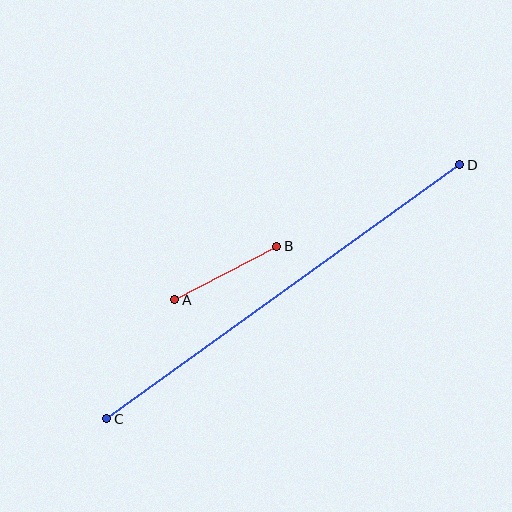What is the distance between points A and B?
The distance is approximately 115 pixels.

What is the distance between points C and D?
The distance is approximately 435 pixels.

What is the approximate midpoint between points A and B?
The midpoint is at approximately (226, 273) pixels.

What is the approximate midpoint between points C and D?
The midpoint is at approximately (283, 292) pixels.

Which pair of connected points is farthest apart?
Points C and D are farthest apart.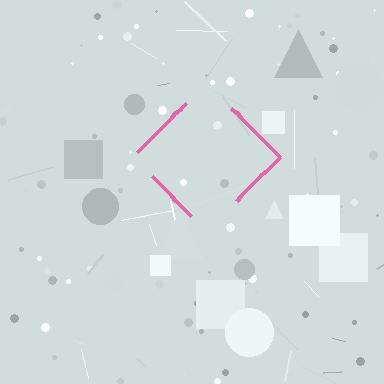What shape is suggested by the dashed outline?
The dashed outline suggests a diamond.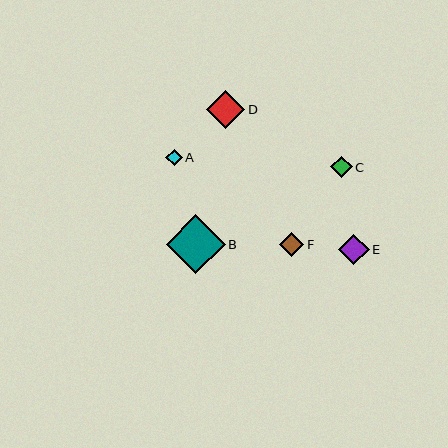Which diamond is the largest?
Diamond B is the largest with a size of approximately 59 pixels.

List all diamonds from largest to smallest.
From largest to smallest: B, D, E, F, C, A.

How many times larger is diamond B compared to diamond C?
Diamond B is approximately 2.8 times the size of diamond C.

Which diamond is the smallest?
Diamond A is the smallest with a size of approximately 17 pixels.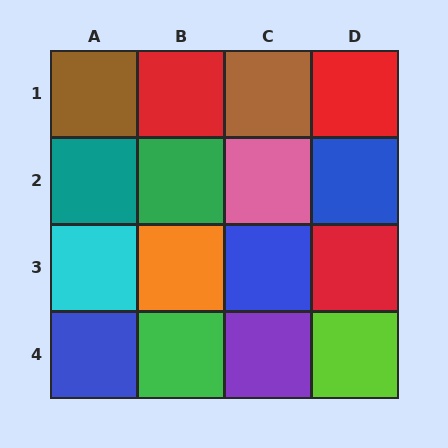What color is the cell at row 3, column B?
Orange.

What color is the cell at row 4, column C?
Purple.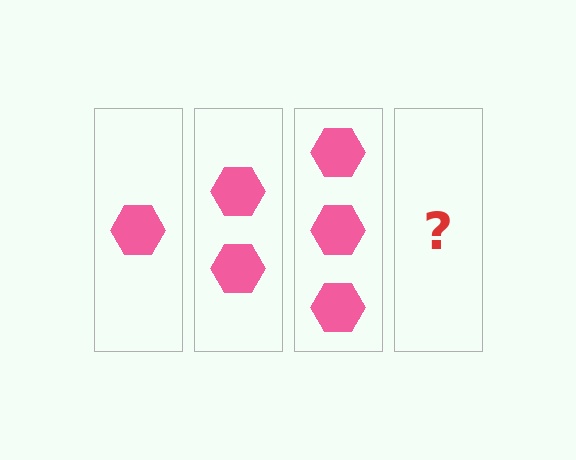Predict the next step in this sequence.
The next step is 4 hexagons.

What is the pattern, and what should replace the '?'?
The pattern is that each step adds one more hexagon. The '?' should be 4 hexagons.